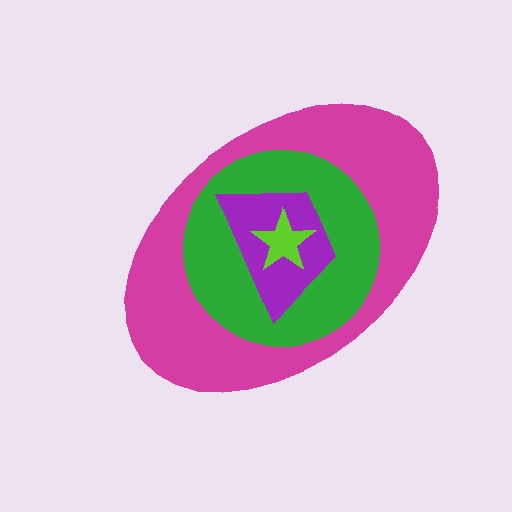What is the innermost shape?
The lime star.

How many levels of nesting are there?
4.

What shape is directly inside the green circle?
The purple trapezoid.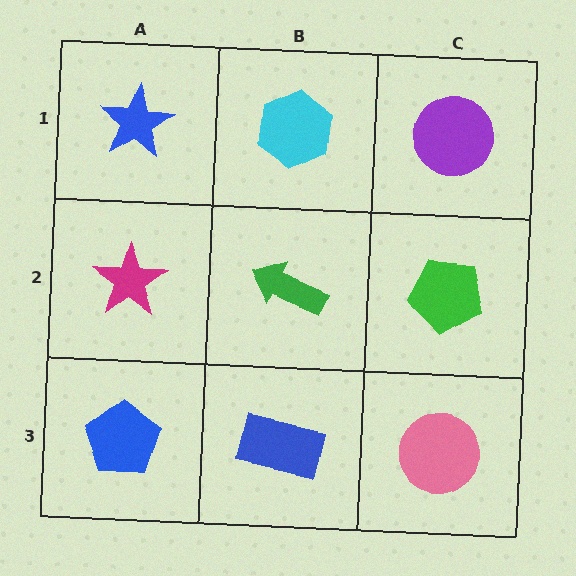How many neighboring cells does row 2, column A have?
3.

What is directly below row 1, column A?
A magenta star.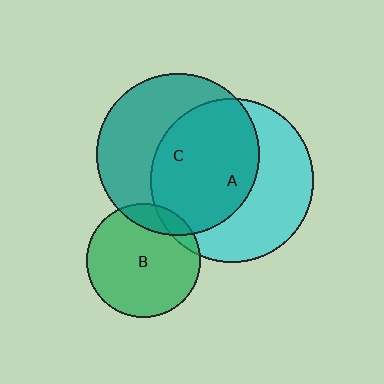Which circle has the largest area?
Circle A (cyan).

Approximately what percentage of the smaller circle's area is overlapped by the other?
Approximately 15%.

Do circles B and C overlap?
Yes.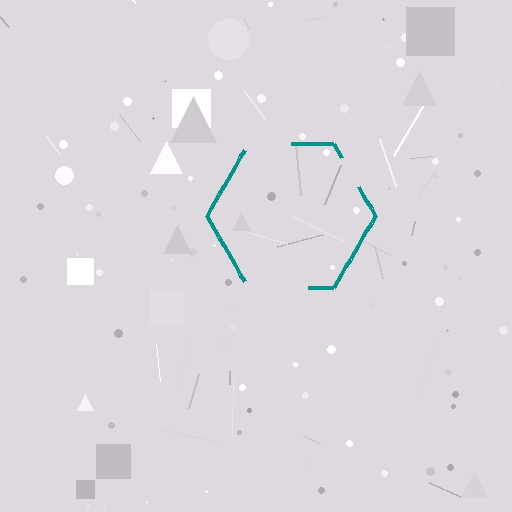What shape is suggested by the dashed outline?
The dashed outline suggests a hexagon.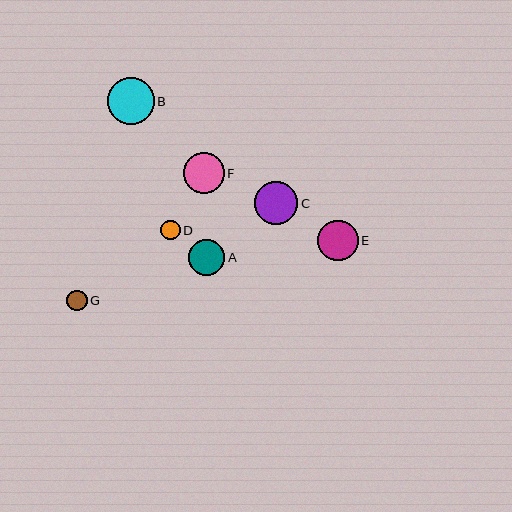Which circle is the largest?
Circle B is the largest with a size of approximately 47 pixels.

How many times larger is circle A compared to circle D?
Circle A is approximately 1.9 times the size of circle D.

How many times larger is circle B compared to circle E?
Circle B is approximately 1.2 times the size of circle E.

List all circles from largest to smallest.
From largest to smallest: B, C, F, E, A, G, D.